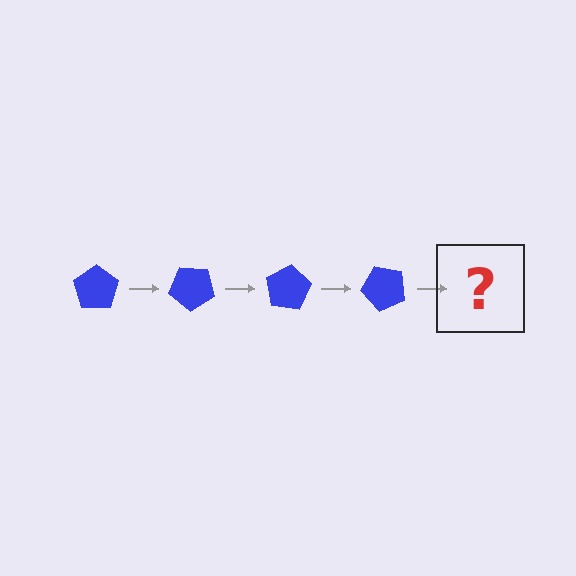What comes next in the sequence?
The next element should be a blue pentagon rotated 160 degrees.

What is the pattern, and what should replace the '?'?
The pattern is that the pentagon rotates 40 degrees each step. The '?' should be a blue pentagon rotated 160 degrees.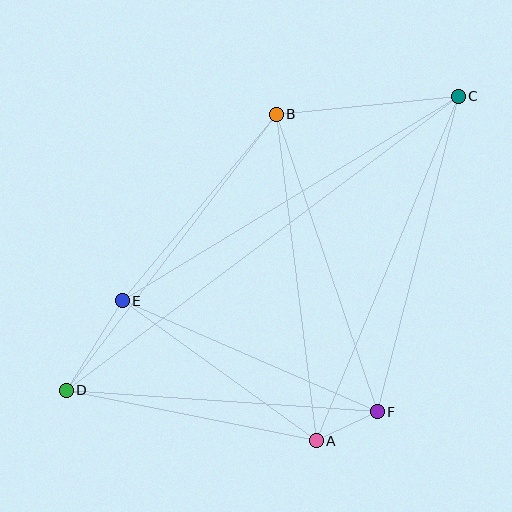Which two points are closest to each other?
Points A and F are closest to each other.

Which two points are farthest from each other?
Points C and D are farthest from each other.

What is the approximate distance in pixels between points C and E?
The distance between C and E is approximately 393 pixels.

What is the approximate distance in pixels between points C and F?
The distance between C and F is approximately 325 pixels.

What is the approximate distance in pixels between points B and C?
The distance between B and C is approximately 183 pixels.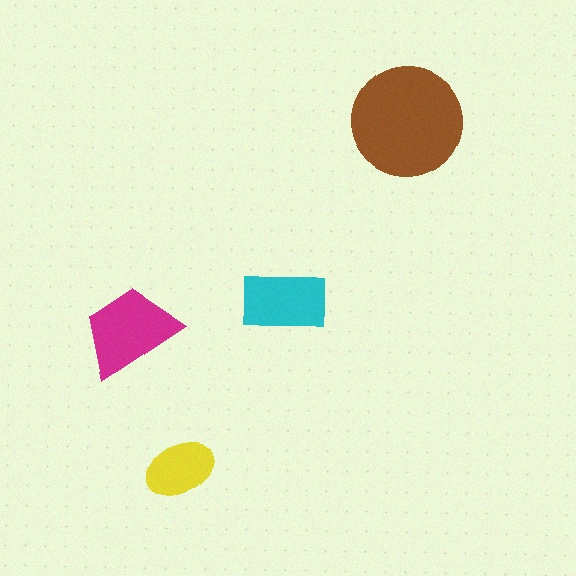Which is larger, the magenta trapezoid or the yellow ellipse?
The magenta trapezoid.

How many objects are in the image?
There are 4 objects in the image.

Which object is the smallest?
The yellow ellipse.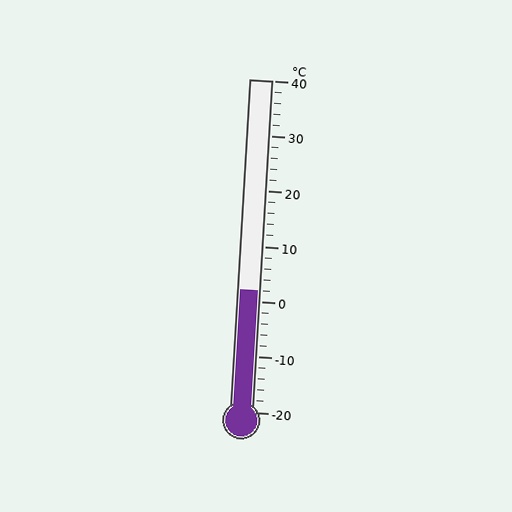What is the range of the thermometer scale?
The thermometer scale ranges from -20°C to 40°C.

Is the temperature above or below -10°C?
The temperature is above -10°C.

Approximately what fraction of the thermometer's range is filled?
The thermometer is filled to approximately 35% of its range.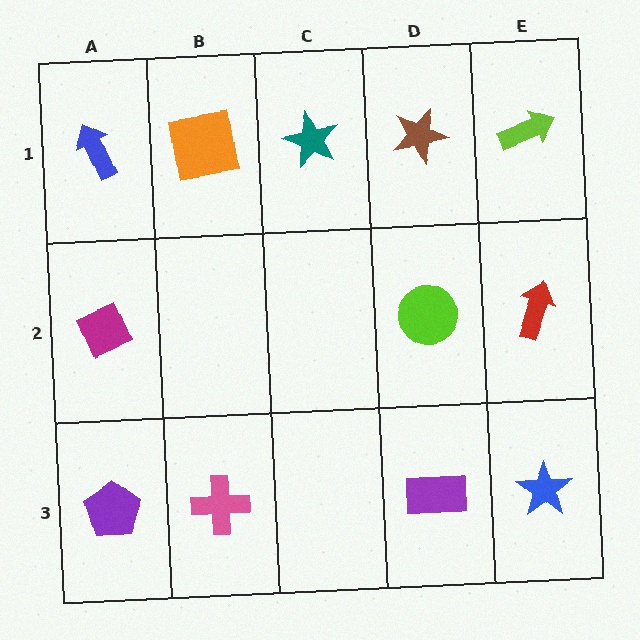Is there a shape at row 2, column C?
No, that cell is empty.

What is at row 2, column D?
A lime circle.